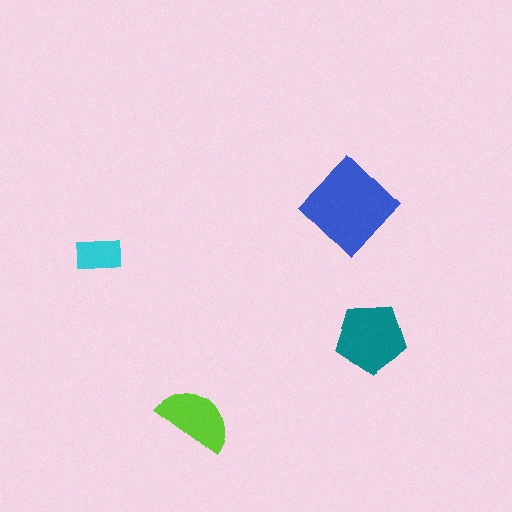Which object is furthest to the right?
The teal pentagon is rightmost.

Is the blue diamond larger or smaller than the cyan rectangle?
Larger.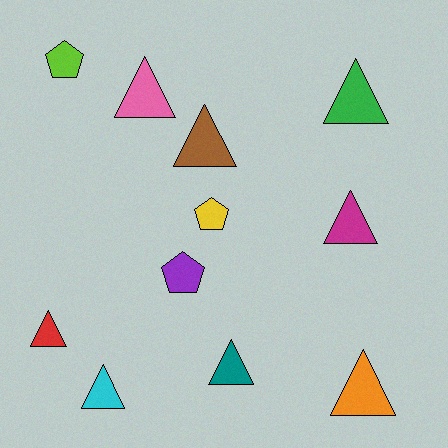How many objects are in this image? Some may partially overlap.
There are 11 objects.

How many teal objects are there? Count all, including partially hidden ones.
There is 1 teal object.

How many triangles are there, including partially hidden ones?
There are 8 triangles.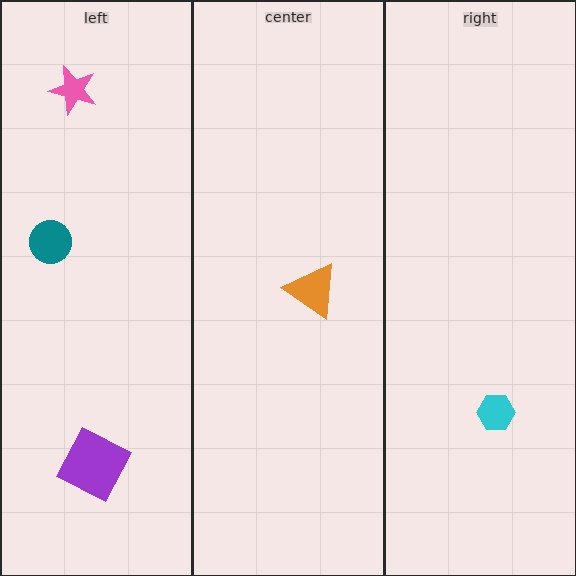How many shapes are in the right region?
1.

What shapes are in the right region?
The cyan hexagon.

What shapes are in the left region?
The pink star, the purple square, the teal circle.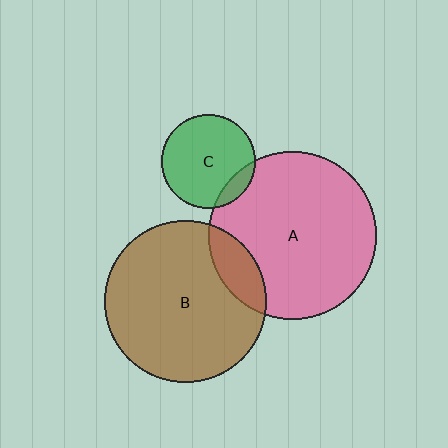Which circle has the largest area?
Circle A (pink).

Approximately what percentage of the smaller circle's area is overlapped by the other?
Approximately 10%.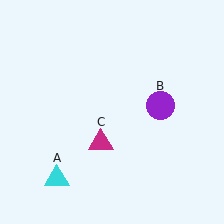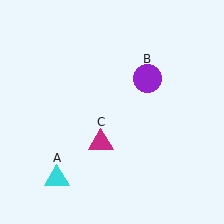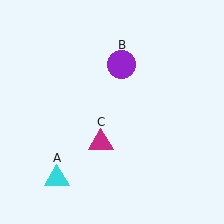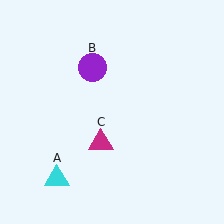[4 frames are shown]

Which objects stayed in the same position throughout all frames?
Cyan triangle (object A) and magenta triangle (object C) remained stationary.